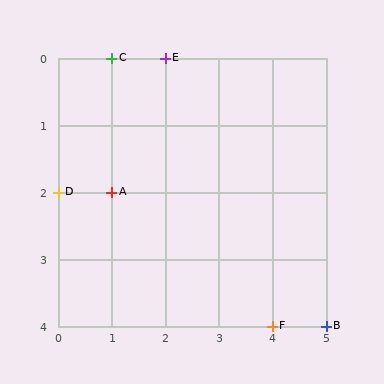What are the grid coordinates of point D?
Point D is at grid coordinates (0, 2).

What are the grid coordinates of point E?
Point E is at grid coordinates (2, 0).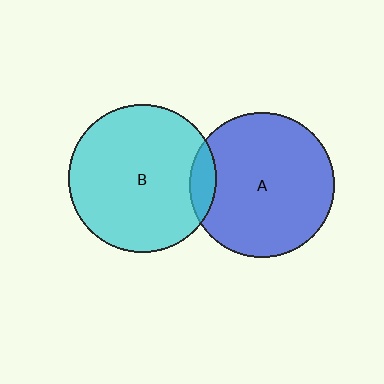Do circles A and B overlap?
Yes.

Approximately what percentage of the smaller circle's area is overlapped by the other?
Approximately 10%.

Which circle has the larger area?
Circle B (cyan).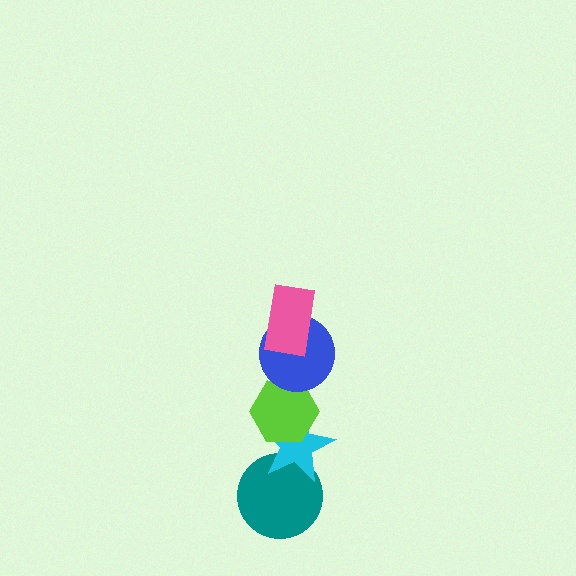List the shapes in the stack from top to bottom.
From top to bottom: the pink rectangle, the blue circle, the lime hexagon, the cyan star, the teal circle.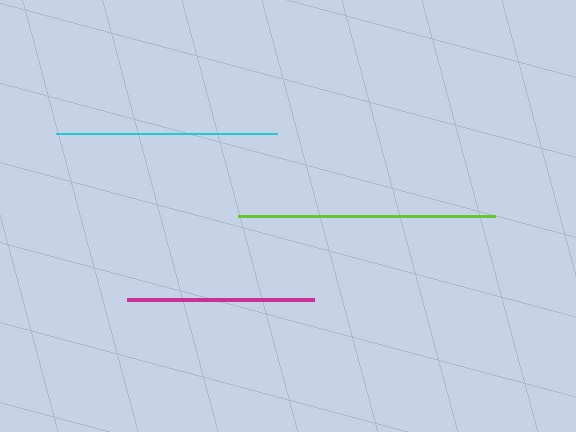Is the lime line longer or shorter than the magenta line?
The lime line is longer than the magenta line.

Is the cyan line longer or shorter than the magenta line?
The cyan line is longer than the magenta line.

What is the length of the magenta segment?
The magenta segment is approximately 186 pixels long.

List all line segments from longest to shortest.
From longest to shortest: lime, cyan, magenta.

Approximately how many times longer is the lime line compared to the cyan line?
The lime line is approximately 1.2 times the length of the cyan line.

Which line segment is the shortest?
The magenta line is the shortest at approximately 186 pixels.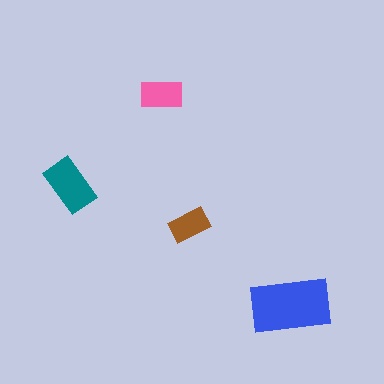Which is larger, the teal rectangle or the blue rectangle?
The blue one.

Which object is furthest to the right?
The blue rectangle is rightmost.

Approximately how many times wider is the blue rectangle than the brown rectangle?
About 2 times wider.